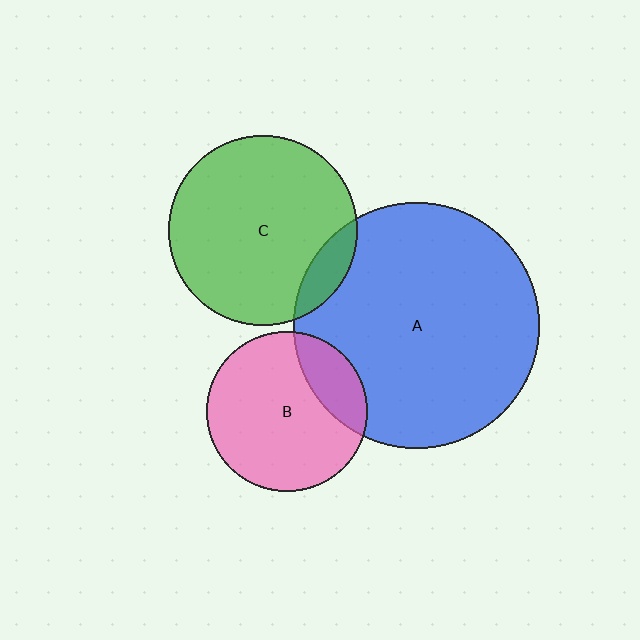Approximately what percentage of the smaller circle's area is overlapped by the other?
Approximately 10%.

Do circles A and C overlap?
Yes.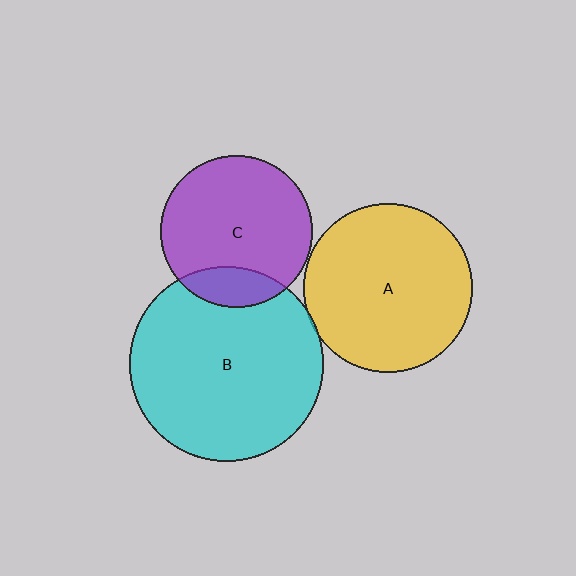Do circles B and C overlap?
Yes.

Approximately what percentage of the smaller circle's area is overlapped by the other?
Approximately 15%.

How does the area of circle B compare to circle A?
Approximately 1.3 times.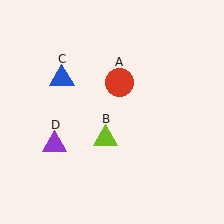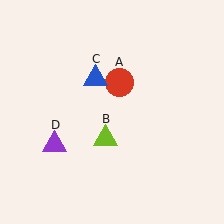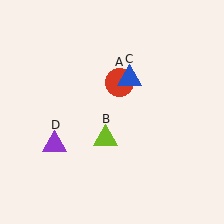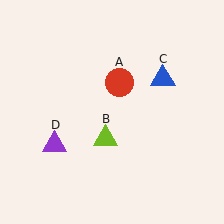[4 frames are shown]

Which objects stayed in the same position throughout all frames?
Red circle (object A) and lime triangle (object B) and purple triangle (object D) remained stationary.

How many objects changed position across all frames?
1 object changed position: blue triangle (object C).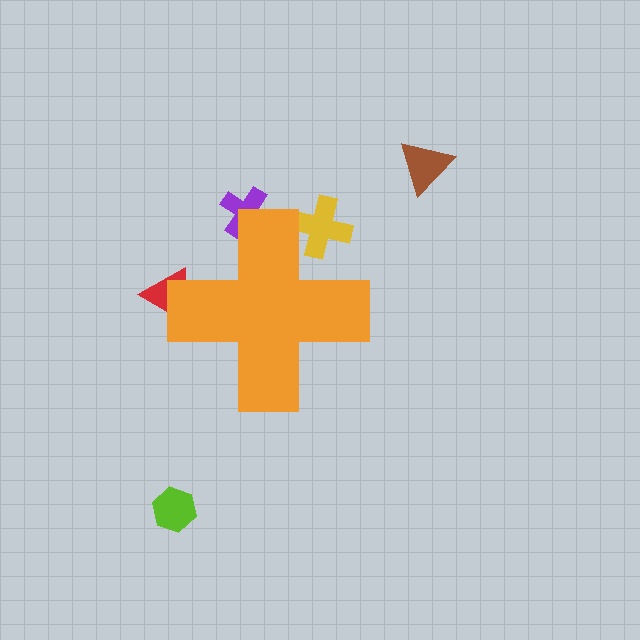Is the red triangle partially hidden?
Yes, the red triangle is partially hidden behind the orange cross.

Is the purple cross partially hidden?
Yes, the purple cross is partially hidden behind the orange cross.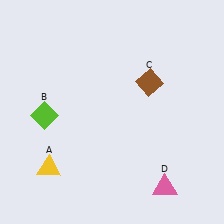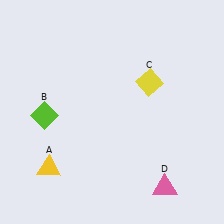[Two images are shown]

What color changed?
The diamond (C) changed from brown in Image 1 to yellow in Image 2.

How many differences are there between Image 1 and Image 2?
There is 1 difference between the two images.